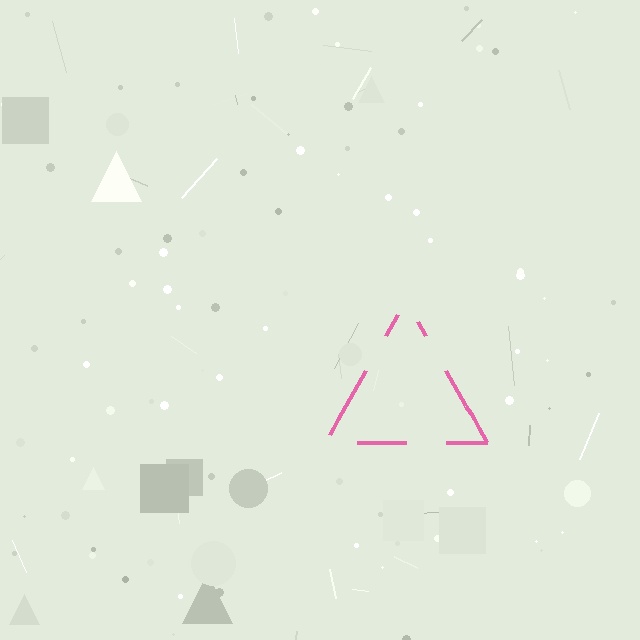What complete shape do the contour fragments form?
The contour fragments form a triangle.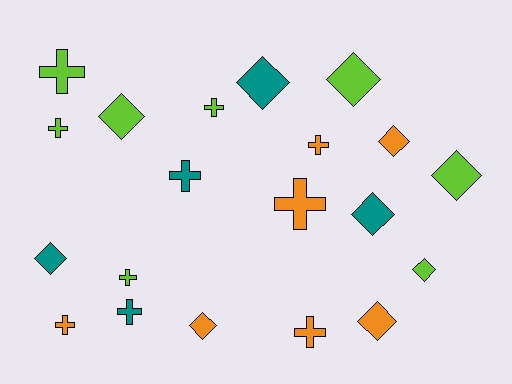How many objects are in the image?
There are 20 objects.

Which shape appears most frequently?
Diamond, with 10 objects.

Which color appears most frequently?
Lime, with 8 objects.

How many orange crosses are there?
There are 4 orange crosses.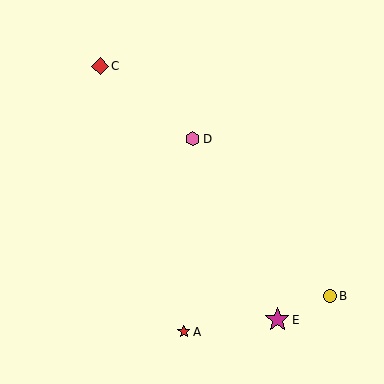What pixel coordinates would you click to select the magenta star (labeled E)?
Click at (277, 320) to select the magenta star E.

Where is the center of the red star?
The center of the red star is at (184, 332).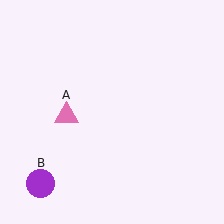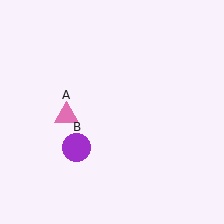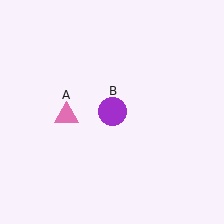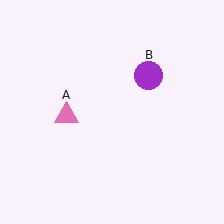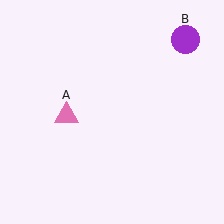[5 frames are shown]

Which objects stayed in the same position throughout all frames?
Pink triangle (object A) remained stationary.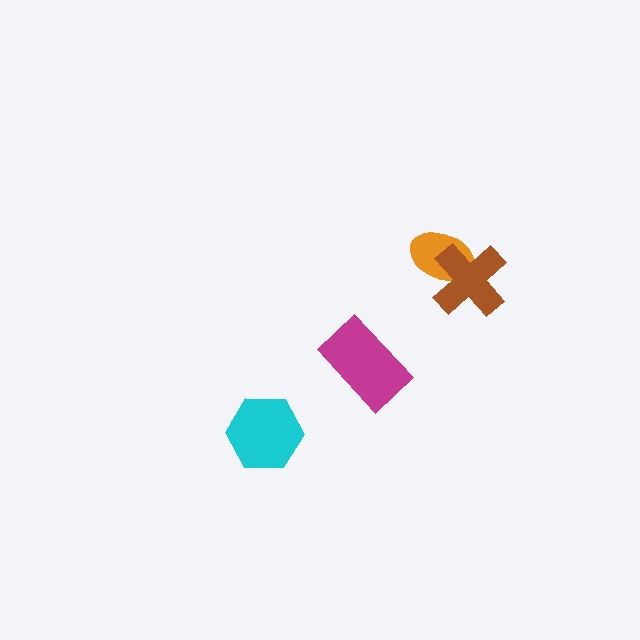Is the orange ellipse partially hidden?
Yes, it is partially covered by another shape.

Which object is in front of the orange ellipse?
The brown cross is in front of the orange ellipse.